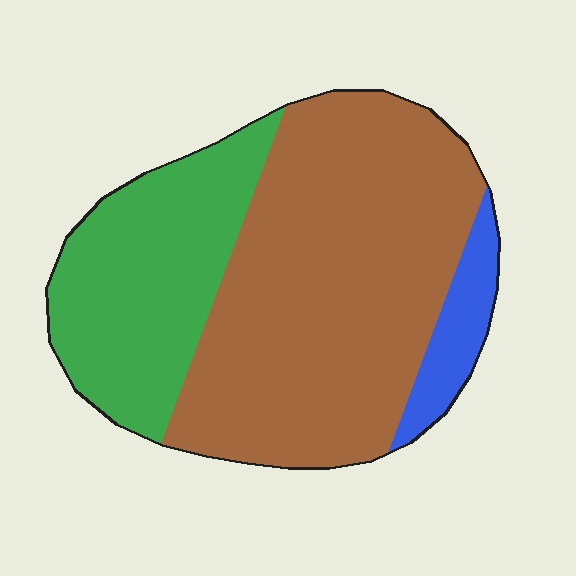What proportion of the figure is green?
Green takes up between a quarter and a half of the figure.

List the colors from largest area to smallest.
From largest to smallest: brown, green, blue.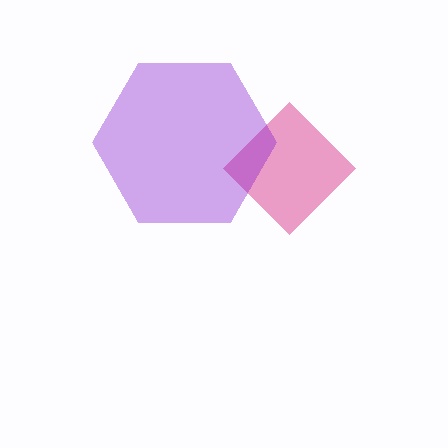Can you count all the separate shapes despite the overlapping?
Yes, there are 2 separate shapes.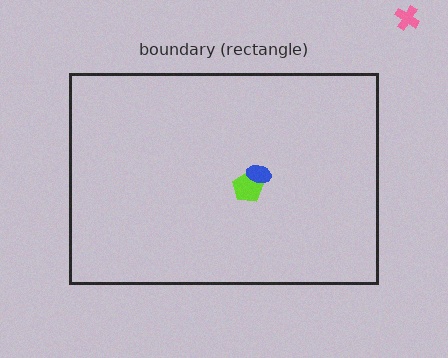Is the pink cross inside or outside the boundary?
Outside.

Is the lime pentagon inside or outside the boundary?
Inside.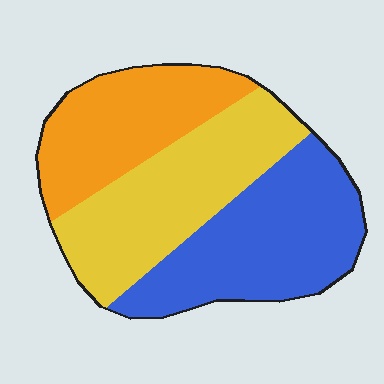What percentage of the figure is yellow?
Yellow covers roughly 35% of the figure.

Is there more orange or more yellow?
Yellow.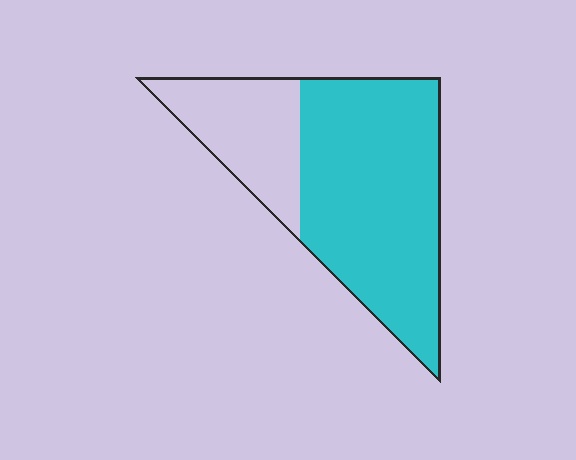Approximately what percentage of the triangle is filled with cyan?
Approximately 70%.